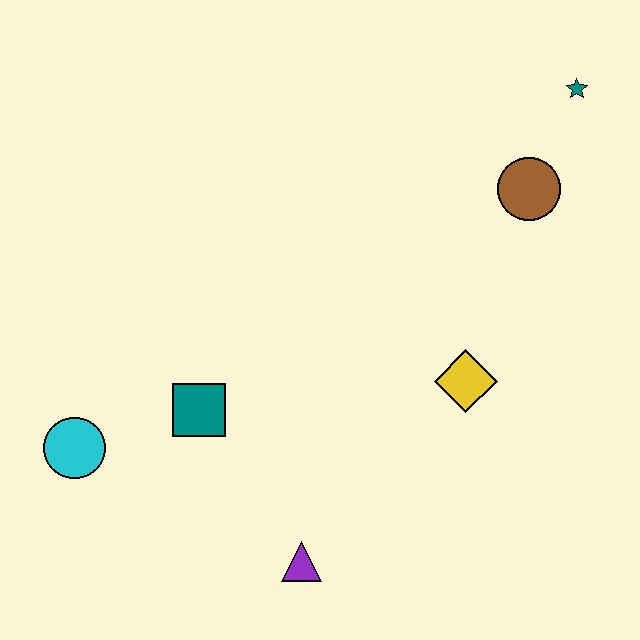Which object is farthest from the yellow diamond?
The cyan circle is farthest from the yellow diamond.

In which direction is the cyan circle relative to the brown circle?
The cyan circle is to the left of the brown circle.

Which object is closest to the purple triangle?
The teal square is closest to the purple triangle.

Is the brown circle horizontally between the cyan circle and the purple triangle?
No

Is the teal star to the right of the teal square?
Yes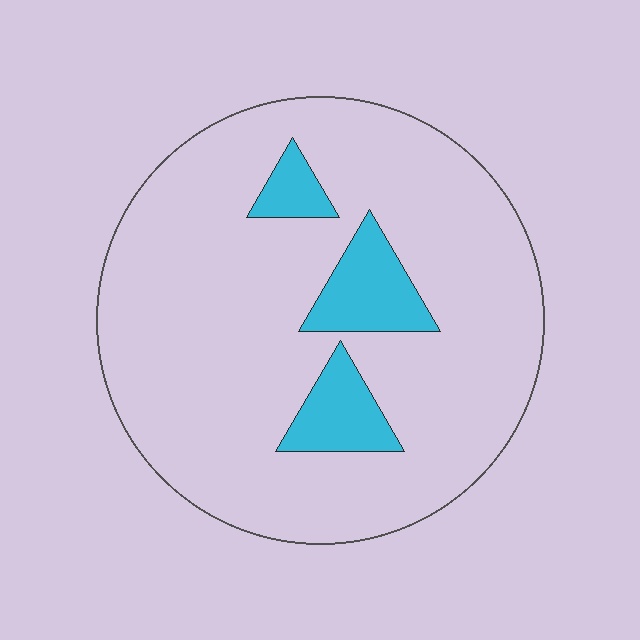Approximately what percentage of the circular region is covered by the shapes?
Approximately 15%.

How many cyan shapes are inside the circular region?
3.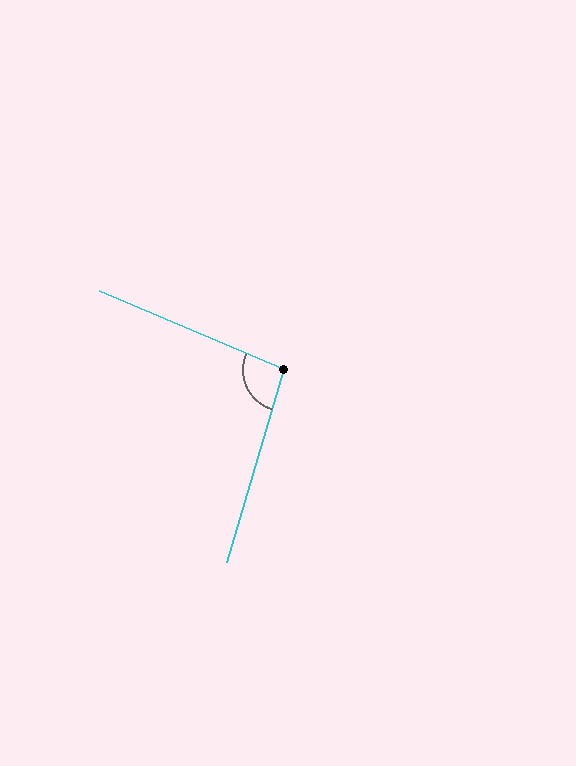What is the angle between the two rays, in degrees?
Approximately 96 degrees.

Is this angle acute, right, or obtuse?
It is obtuse.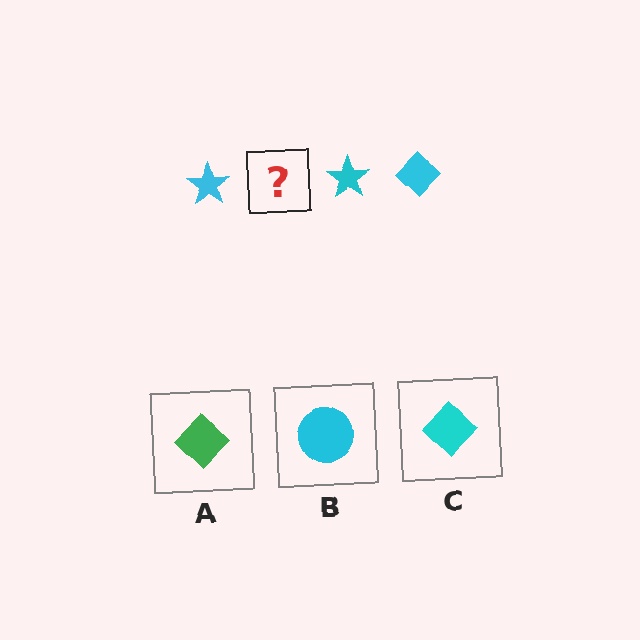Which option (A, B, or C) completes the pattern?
C.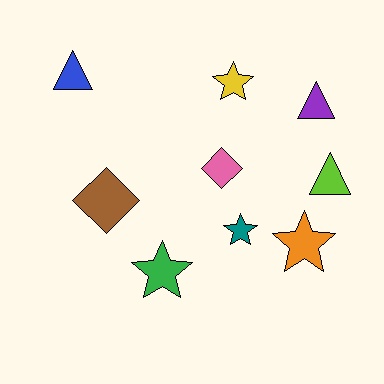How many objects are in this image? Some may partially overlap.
There are 9 objects.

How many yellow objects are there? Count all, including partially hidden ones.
There is 1 yellow object.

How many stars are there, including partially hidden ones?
There are 4 stars.